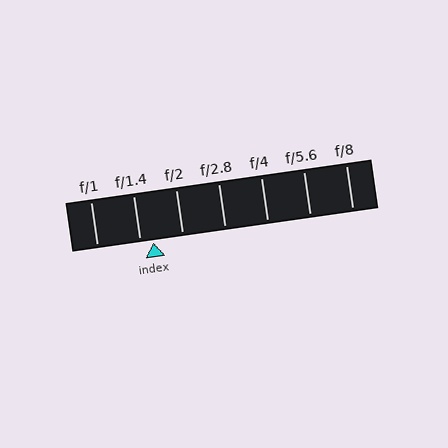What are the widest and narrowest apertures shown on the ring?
The widest aperture shown is f/1 and the narrowest is f/8.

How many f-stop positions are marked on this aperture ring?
There are 7 f-stop positions marked.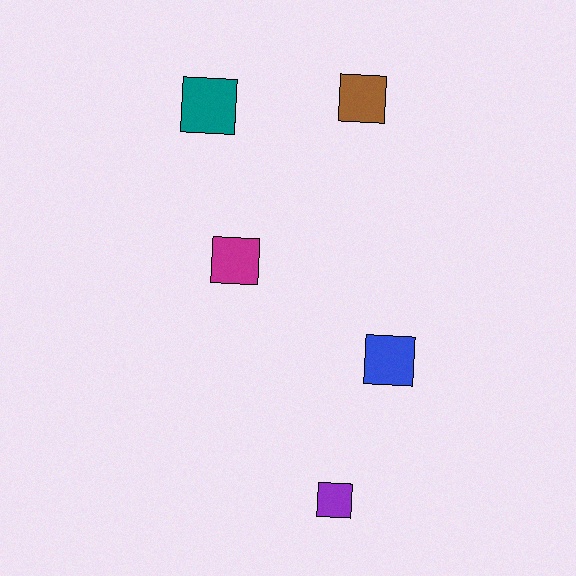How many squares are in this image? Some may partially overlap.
There are 5 squares.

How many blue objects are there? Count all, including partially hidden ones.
There is 1 blue object.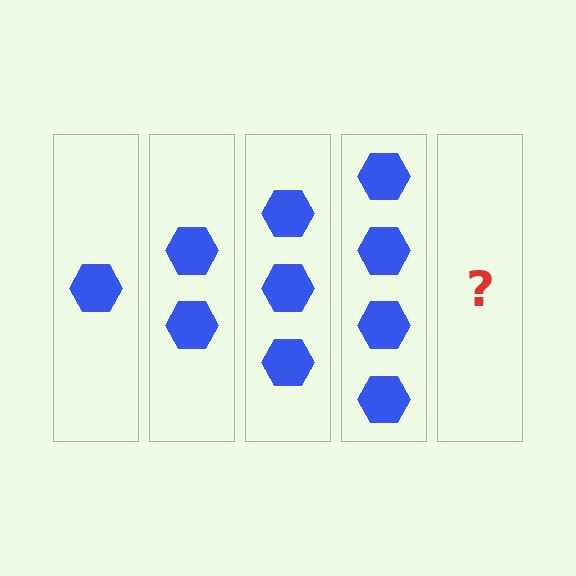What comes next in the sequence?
The next element should be 5 hexagons.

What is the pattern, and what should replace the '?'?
The pattern is that each step adds one more hexagon. The '?' should be 5 hexagons.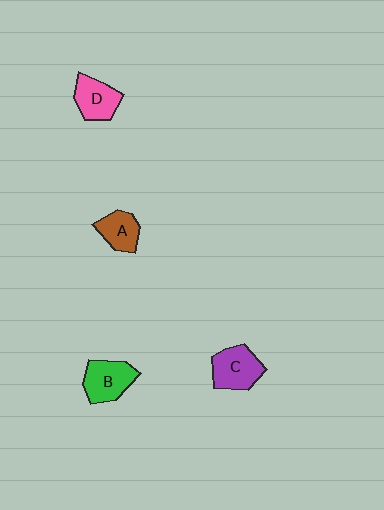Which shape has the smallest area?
Shape A (brown).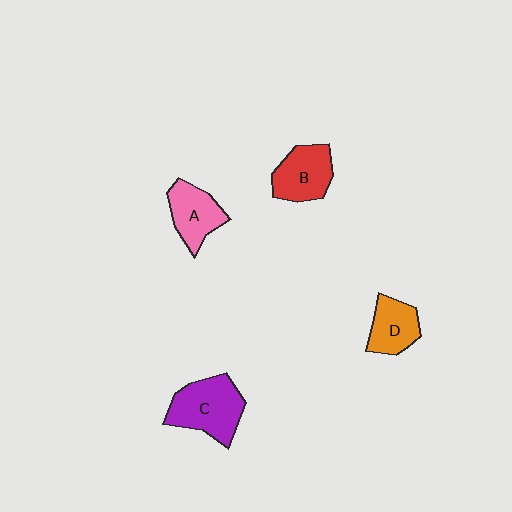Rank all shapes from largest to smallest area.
From largest to smallest: C (purple), B (red), A (pink), D (orange).